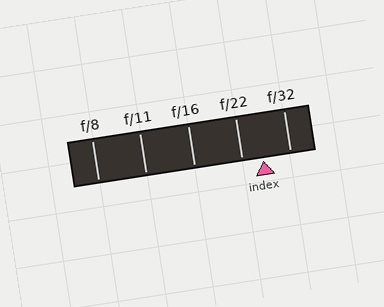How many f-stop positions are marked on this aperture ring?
There are 5 f-stop positions marked.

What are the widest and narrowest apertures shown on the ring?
The widest aperture shown is f/8 and the narrowest is f/32.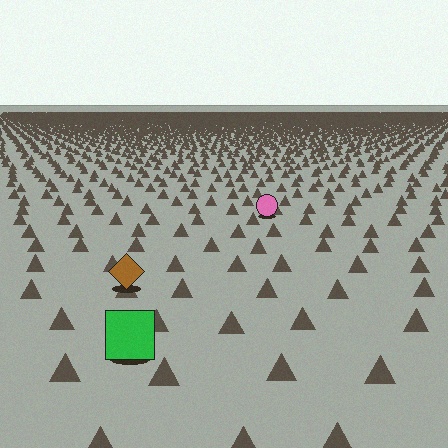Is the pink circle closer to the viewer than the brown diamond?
No. The brown diamond is closer — you can tell from the texture gradient: the ground texture is coarser near it.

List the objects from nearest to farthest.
From nearest to farthest: the green square, the brown diamond, the pink circle.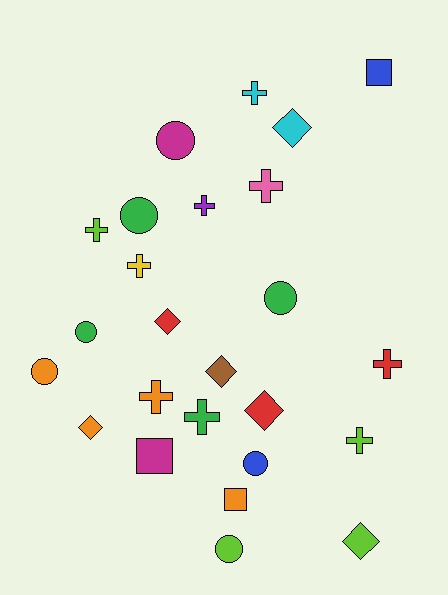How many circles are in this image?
There are 7 circles.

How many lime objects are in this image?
There are 4 lime objects.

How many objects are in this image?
There are 25 objects.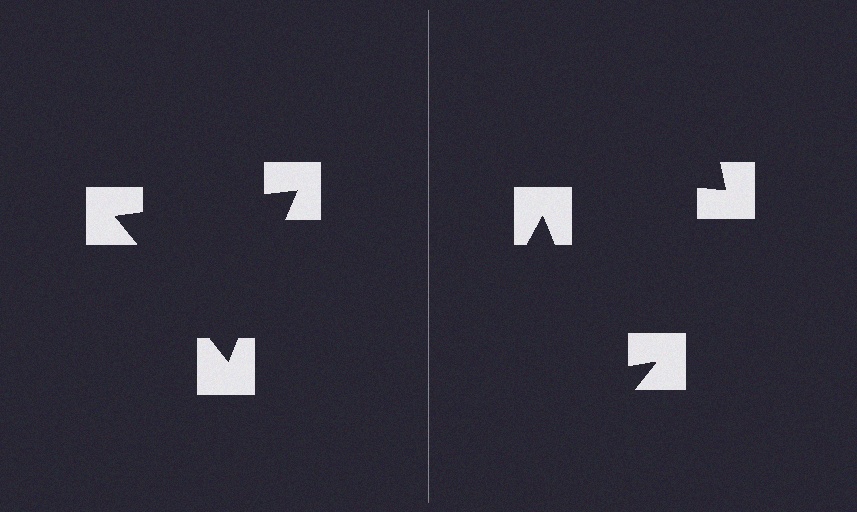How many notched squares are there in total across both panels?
6 — 3 on each side.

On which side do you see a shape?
An illusory triangle appears on the left side. On the right side the wedge cuts are rotated, so no coherent shape forms.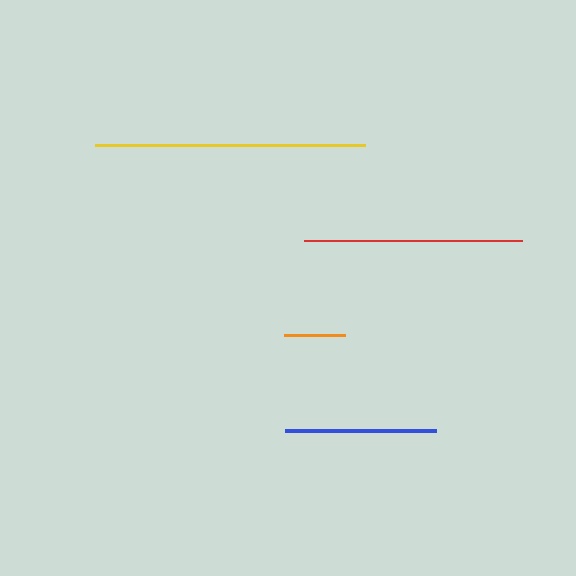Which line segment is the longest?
The yellow line is the longest at approximately 271 pixels.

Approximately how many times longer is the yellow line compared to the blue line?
The yellow line is approximately 1.8 times the length of the blue line.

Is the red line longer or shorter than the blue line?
The red line is longer than the blue line.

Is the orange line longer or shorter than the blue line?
The blue line is longer than the orange line.